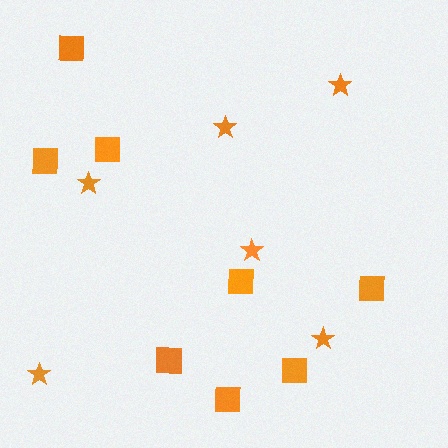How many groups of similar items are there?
There are 2 groups: one group of squares (8) and one group of stars (6).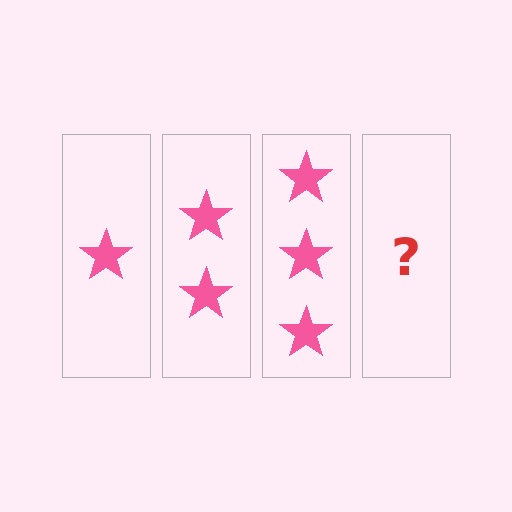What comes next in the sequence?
The next element should be 4 stars.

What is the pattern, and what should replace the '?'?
The pattern is that each step adds one more star. The '?' should be 4 stars.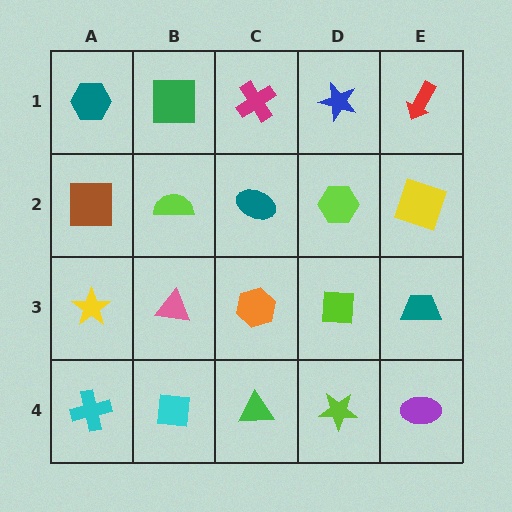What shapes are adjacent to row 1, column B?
A lime semicircle (row 2, column B), a teal hexagon (row 1, column A), a magenta cross (row 1, column C).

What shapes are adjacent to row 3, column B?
A lime semicircle (row 2, column B), a cyan square (row 4, column B), a yellow star (row 3, column A), an orange hexagon (row 3, column C).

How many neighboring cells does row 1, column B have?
3.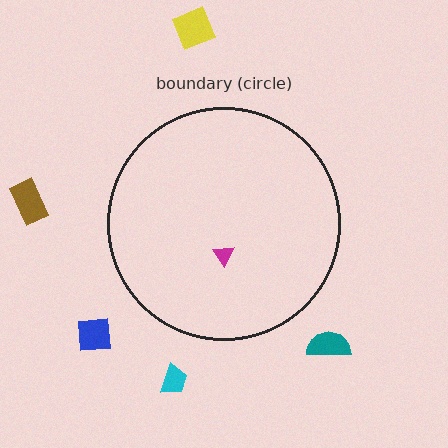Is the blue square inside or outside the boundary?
Outside.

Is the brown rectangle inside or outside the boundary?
Outside.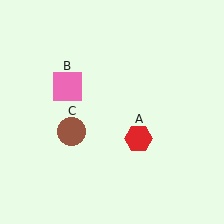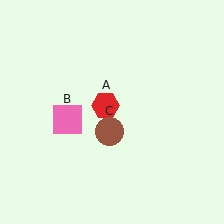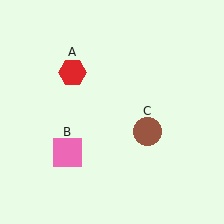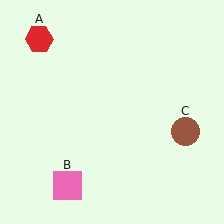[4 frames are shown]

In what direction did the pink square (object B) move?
The pink square (object B) moved down.